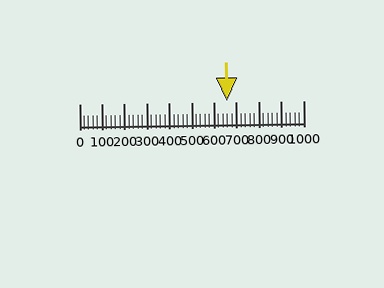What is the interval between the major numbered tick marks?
The major tick marks are spaced 100 units apart.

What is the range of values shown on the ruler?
The ruler shows values from 0 to 1000.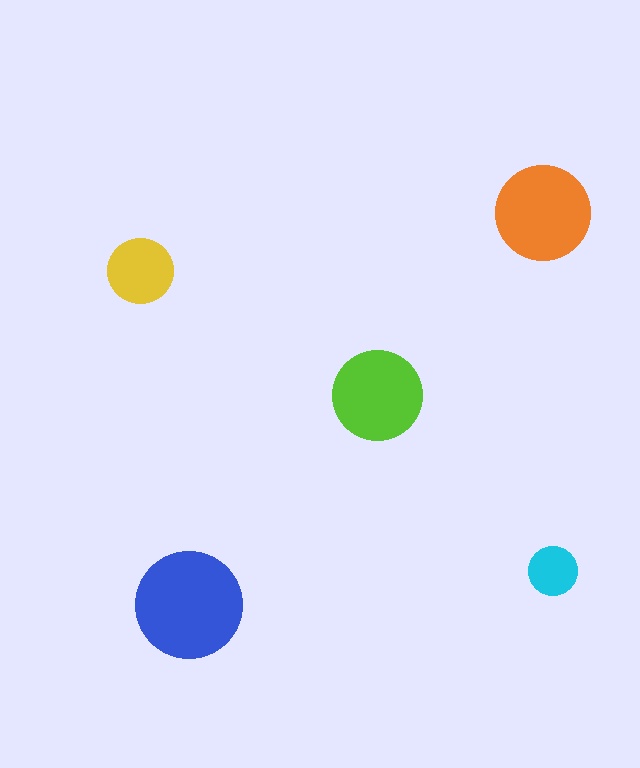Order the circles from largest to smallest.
the blue one, the orange one, the lime one, the yellow one, the cyan one.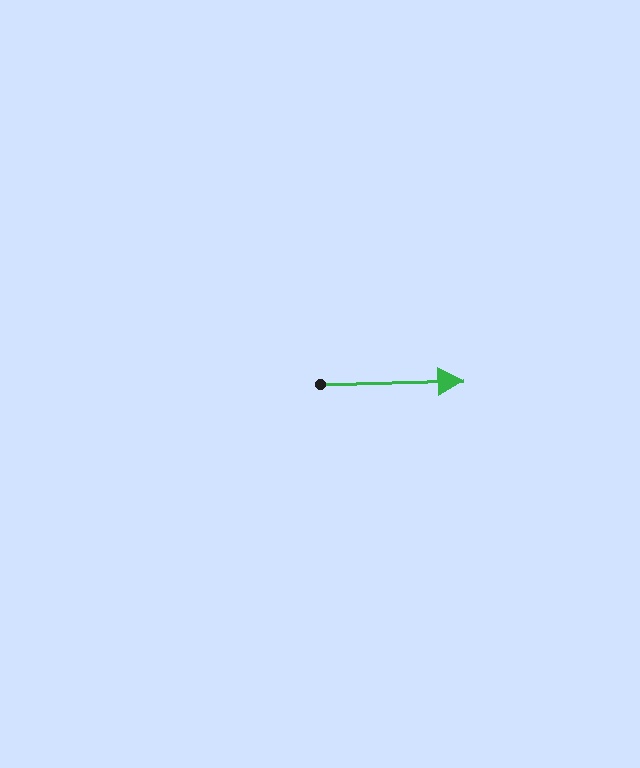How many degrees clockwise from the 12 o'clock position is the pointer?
Approximately 89 degrees.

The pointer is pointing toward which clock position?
Roughly 3 o'clock.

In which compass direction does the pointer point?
East.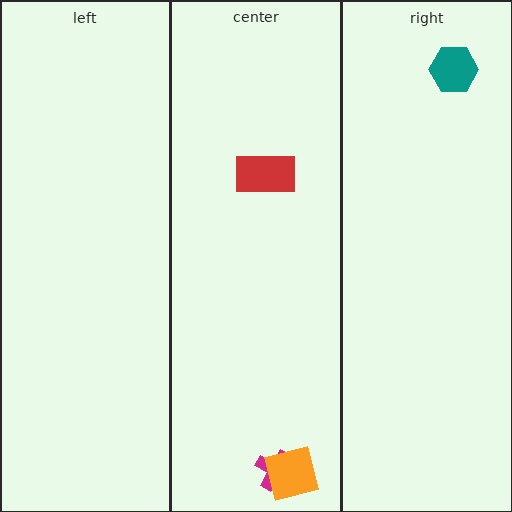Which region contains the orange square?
The center region.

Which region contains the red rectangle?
The center region.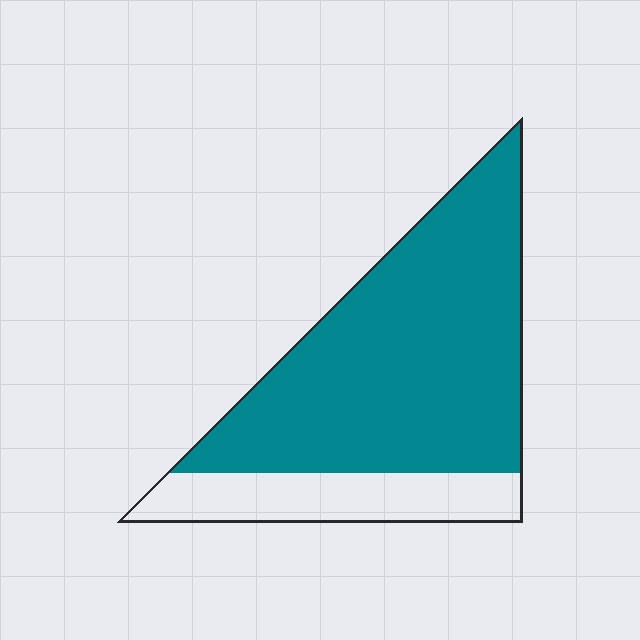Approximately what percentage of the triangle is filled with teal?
Approximately 75%.